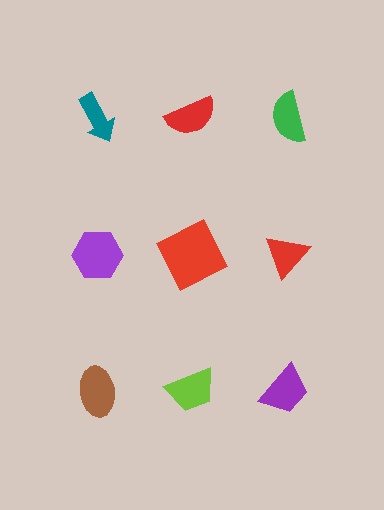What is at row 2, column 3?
A red triangle.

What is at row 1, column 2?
A red semicircle.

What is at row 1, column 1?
A teal arrow.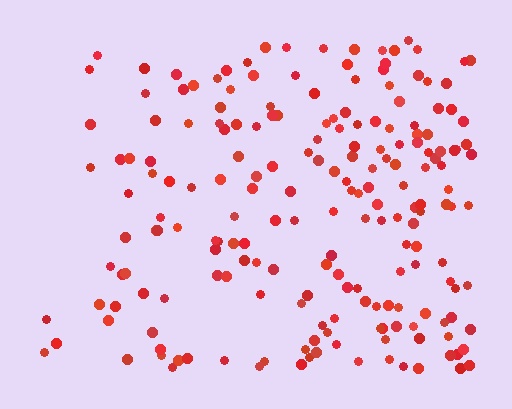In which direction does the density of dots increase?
From left to right, with the right side densest.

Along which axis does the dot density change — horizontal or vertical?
Horizontal.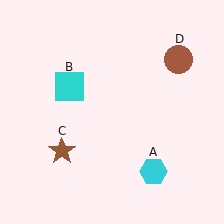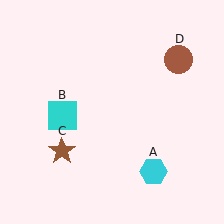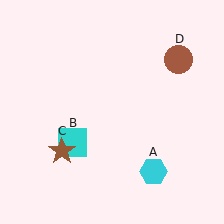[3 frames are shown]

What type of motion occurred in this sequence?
The cyan square (object B) rotated counterclockwise around the center of the scene.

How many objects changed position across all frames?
1 object changed position: cyan square (object B).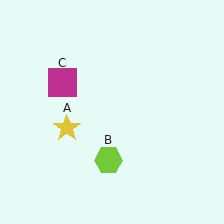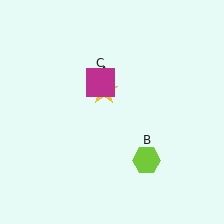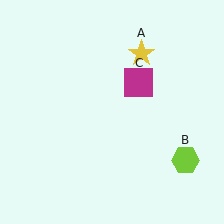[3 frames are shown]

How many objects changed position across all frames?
3 objects changed position: yellow star (object A), lime hexagon (object B), magenta square (object C).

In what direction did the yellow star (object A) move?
The yellow star (object A) moved up and to the right.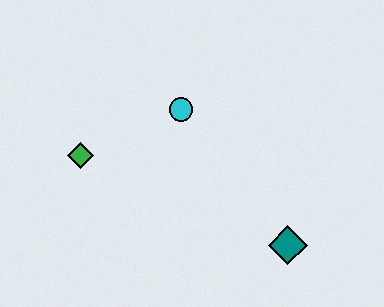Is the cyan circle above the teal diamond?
Yes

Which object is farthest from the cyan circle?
The teal diamond is farthest from the cyan circle.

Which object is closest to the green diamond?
The cyan circle is closest to the green diamond.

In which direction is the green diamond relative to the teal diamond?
The green diamond is to the left of the teal diamond.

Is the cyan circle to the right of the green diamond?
Yes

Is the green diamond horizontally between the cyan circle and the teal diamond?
No